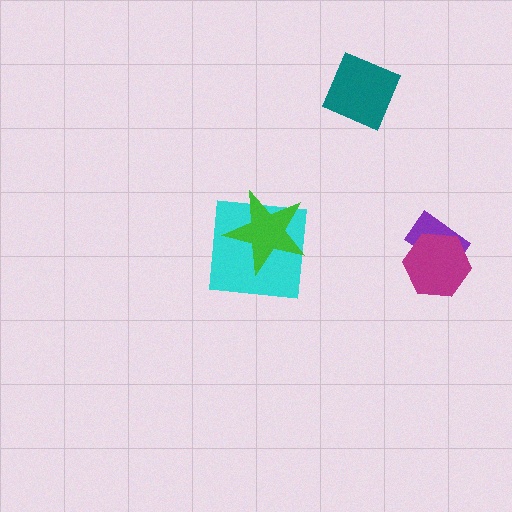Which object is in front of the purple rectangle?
The magenta hexagon is in front of the purple rectangle.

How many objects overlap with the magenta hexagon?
1 object overlaps with the magenta hexagon.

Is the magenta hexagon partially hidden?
No, no other shape covers it.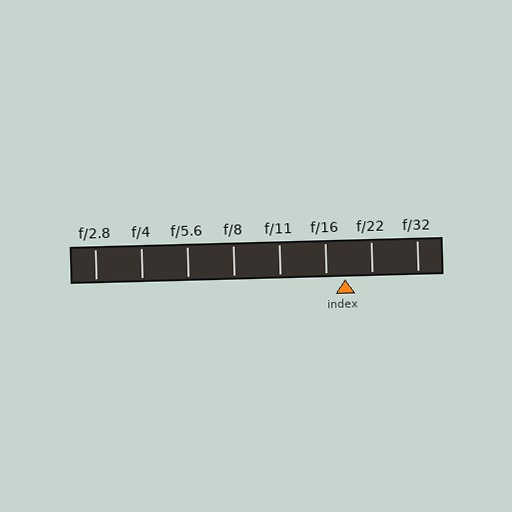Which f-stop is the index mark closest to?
The index mark is closest to f/16.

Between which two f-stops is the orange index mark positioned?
The index mark is between f/16 and f/22.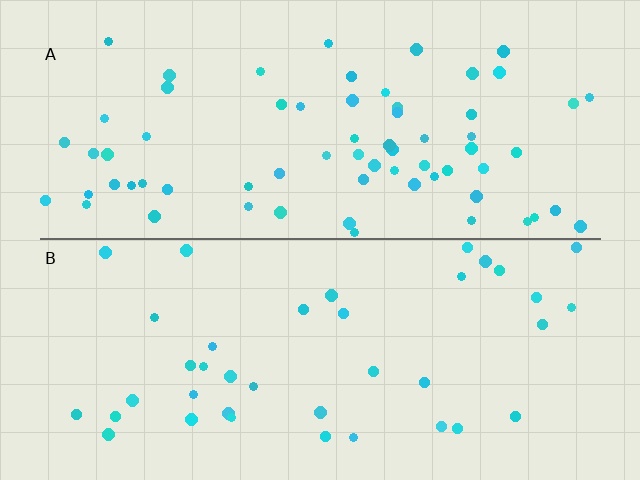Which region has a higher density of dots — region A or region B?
A (the top).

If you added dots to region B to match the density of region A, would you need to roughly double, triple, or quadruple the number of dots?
Approximately double.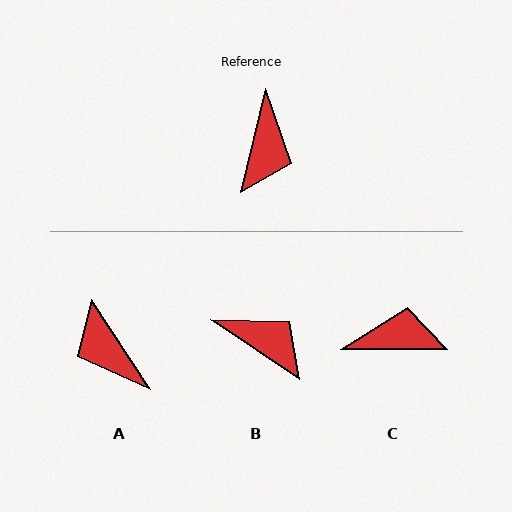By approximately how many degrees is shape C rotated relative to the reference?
Approximately 103 degrees counter-clockwise.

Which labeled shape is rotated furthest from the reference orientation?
A, about 133 degrees away.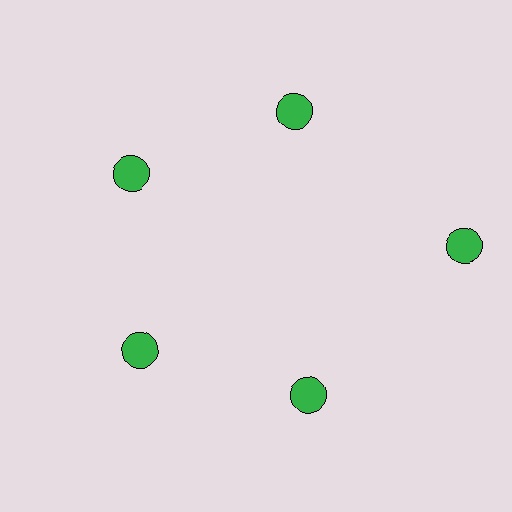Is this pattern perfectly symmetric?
No. The 5 green circles are arranged in a ring, but one element near the 3 o'clock position is pushed outward from the center, breaking the 5-fold rotational symmetry.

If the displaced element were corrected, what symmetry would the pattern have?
It would have 5-fold rotational symmetry — the pattern would map onto itself every 72 degrees.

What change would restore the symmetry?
The symmetry would be restored by moving it inward, back onto the ring so that all 5 circles sit at equal angles and equal distance from the center.